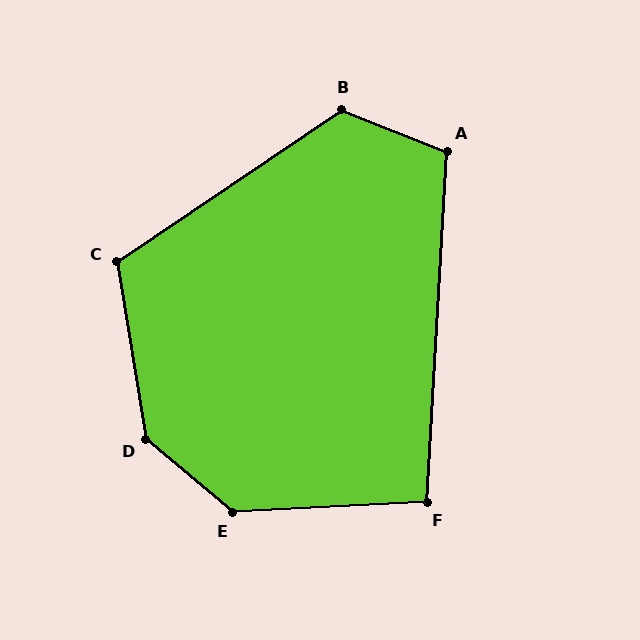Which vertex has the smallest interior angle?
F, at approximately 96 degrees.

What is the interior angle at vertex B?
Approximately 124 degrees (obtuse).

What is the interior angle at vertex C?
Approximately 115 degrees (obtuse).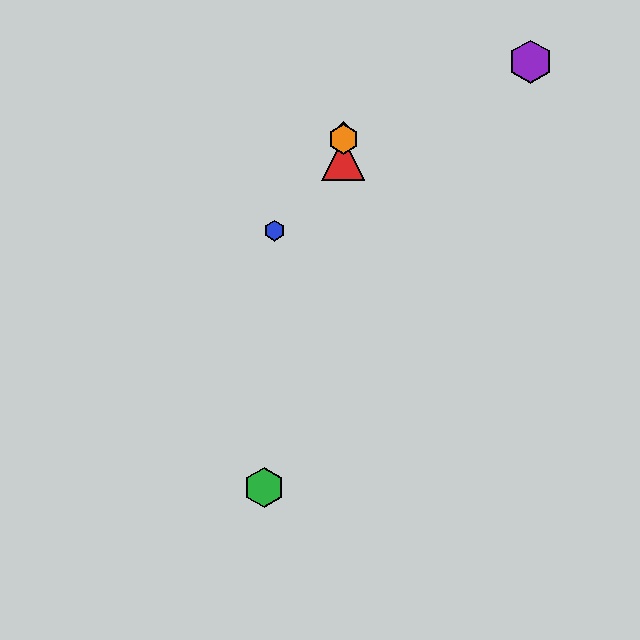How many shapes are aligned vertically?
3 shapes (the red triangle, the yellow diamond, the orange hexagon) are aligned vertically.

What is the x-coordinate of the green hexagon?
The green hexagon is at x≈264.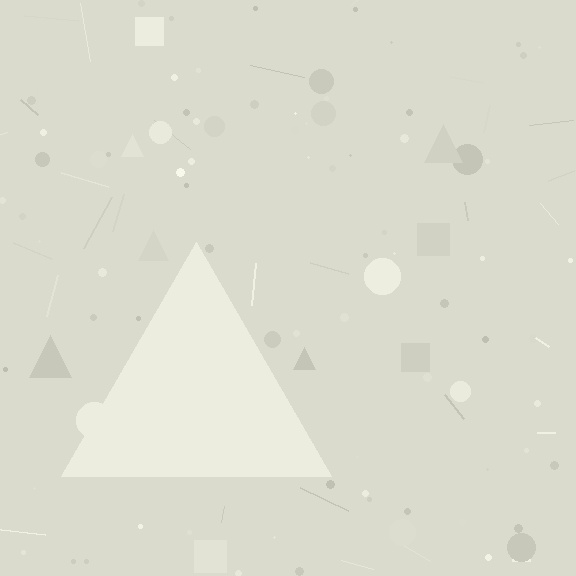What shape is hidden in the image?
A triangle is hidden in the image.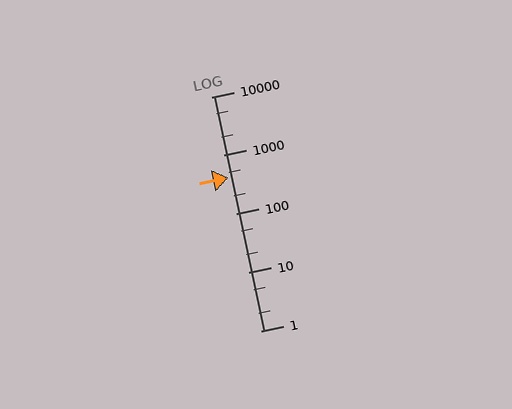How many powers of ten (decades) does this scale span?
The scale spans 4 decades, from 1 to 10000.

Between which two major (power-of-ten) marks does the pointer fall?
The pointer is between 100 and 1000.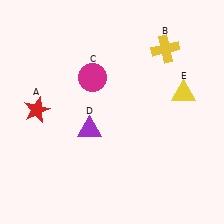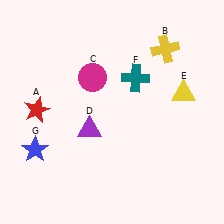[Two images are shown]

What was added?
A teal cross (F), a blue star (G) were added in Image 2.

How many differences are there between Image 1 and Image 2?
There are 2 differences between the two images.